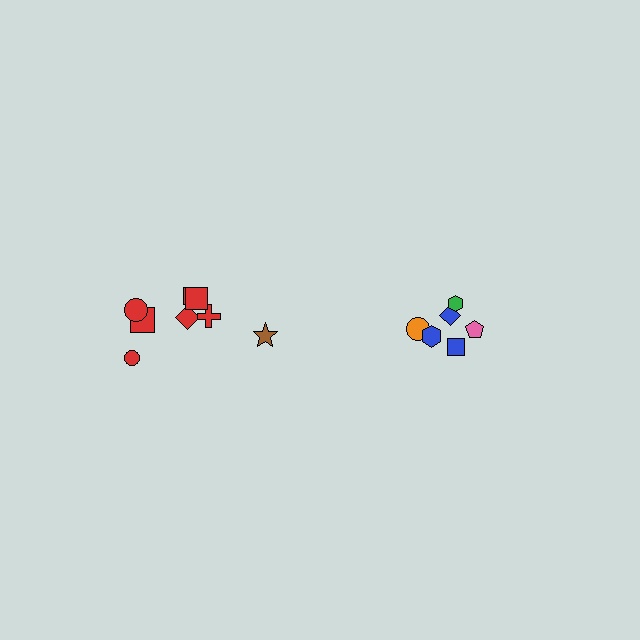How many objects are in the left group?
There are 8 objects.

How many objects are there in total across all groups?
There are 14 objects.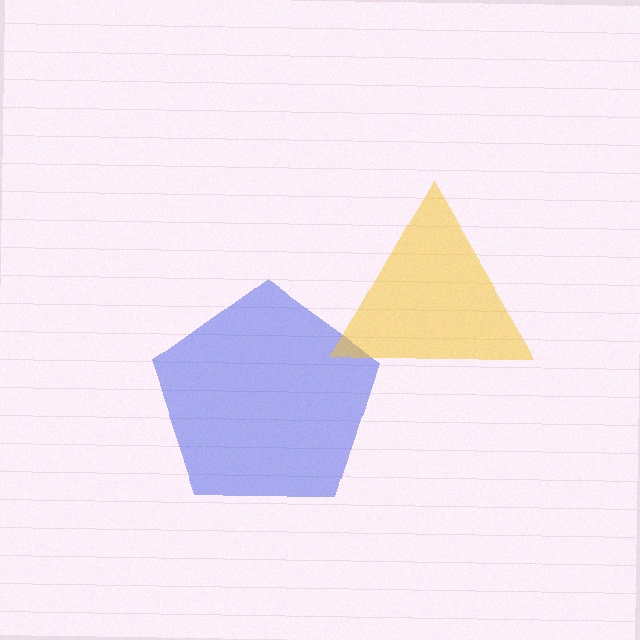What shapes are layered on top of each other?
The layered shapes are: a blue pentagon, a yellow triangle.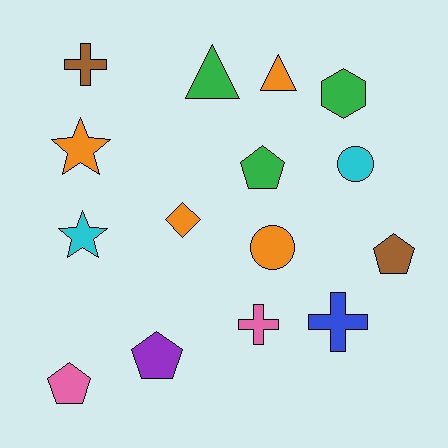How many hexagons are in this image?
There is 1 hexagon.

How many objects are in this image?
There are 15 objects.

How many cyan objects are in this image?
There are 2 cyan objects.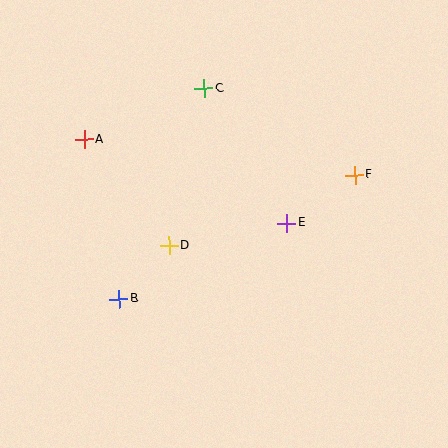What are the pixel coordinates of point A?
Point A is at (84, 140).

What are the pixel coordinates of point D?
Point D is at (169, 246).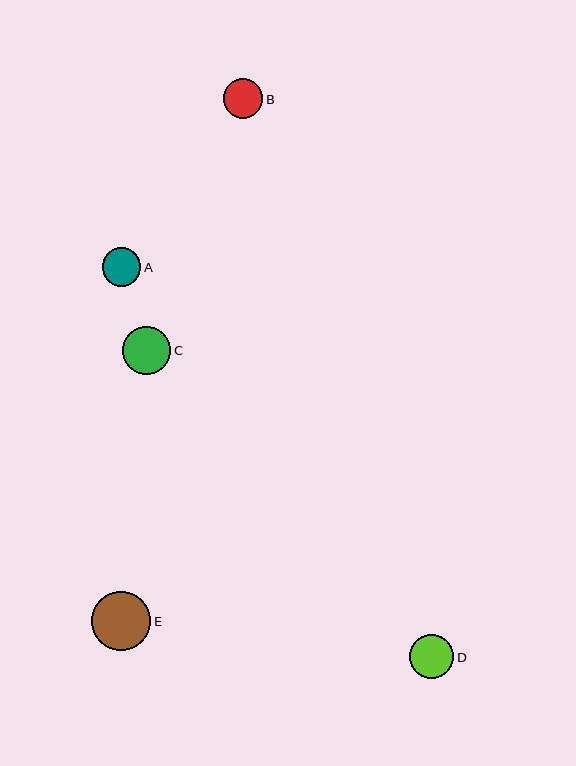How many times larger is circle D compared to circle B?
Circle D is approximately 1.1 times the size of circle B.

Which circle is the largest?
Circle E is the largest with a size of approximately 59 pixels.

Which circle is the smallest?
Circle A is the smallest with a size of approximately 39 pixels.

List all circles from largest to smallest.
From largest to smallest: E, C, D, B, A.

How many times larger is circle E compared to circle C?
Circle E is approximately 1.2 times the size of circle C.